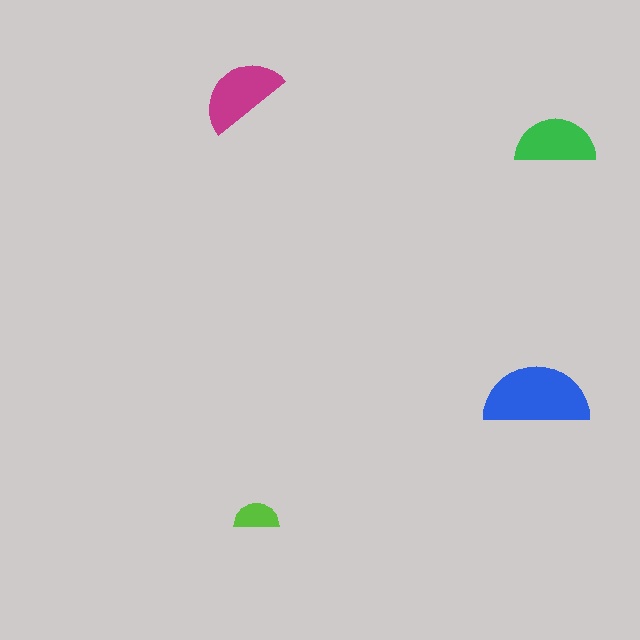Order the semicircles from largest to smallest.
the blue one, the magenta one, the green one, the lime one.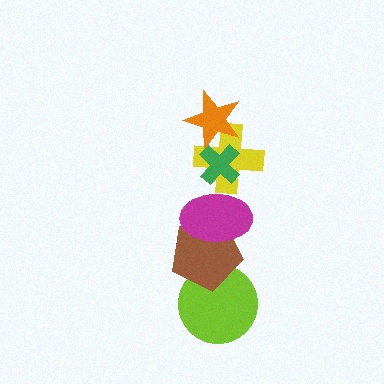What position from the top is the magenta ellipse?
The magenta ellipse is 4th from the top.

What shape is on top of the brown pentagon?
The magenta ellipse is on top of the brown pentagon.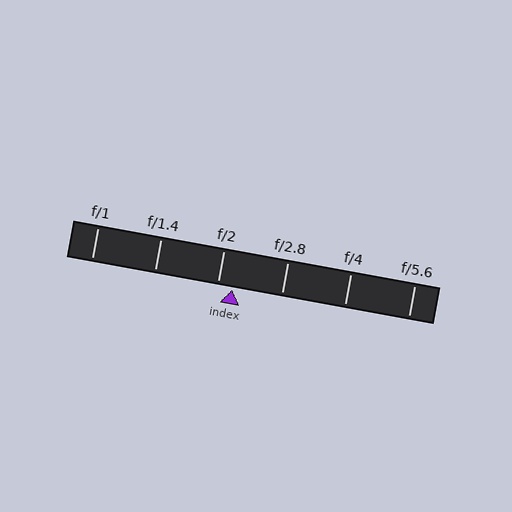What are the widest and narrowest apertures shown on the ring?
The widest aperture shown is f/1 and the narrowest is f/5.6.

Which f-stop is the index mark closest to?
The index mark is closest to f/2.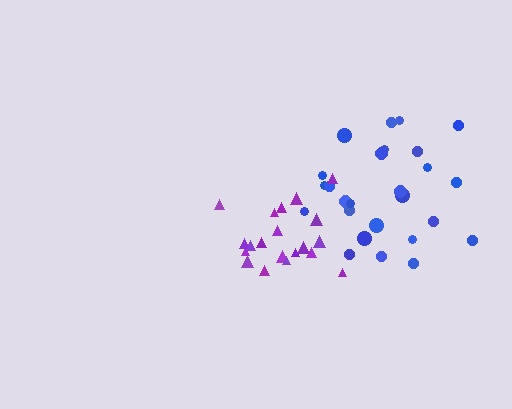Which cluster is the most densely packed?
Purple.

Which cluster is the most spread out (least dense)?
Blue.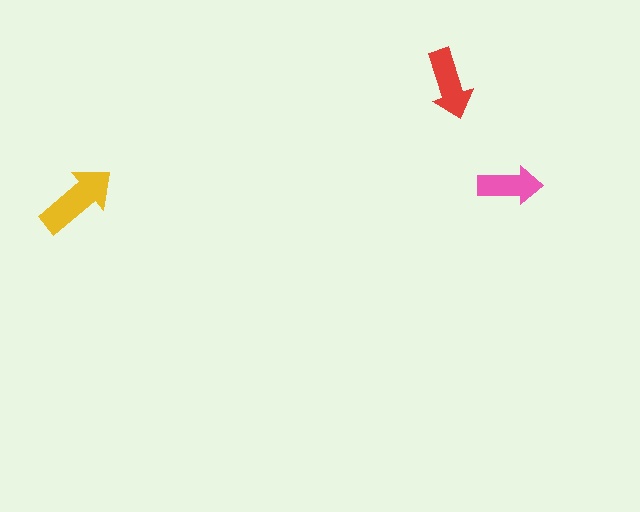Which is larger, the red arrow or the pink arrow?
The red one.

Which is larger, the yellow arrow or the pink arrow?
The yellow one.